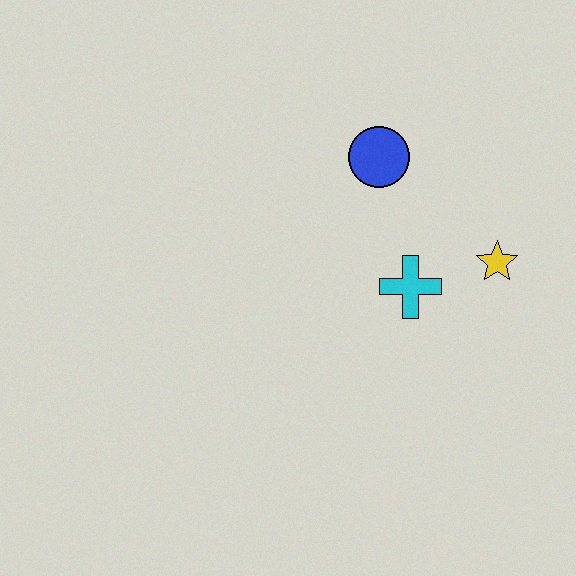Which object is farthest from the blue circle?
The yellow star is farthest from the blue circle.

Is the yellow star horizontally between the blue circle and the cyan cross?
No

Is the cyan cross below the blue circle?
Yes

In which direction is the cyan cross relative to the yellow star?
The cyan cross is to the left of the yellow star.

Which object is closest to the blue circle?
The cyan cross is closest to the blue circle.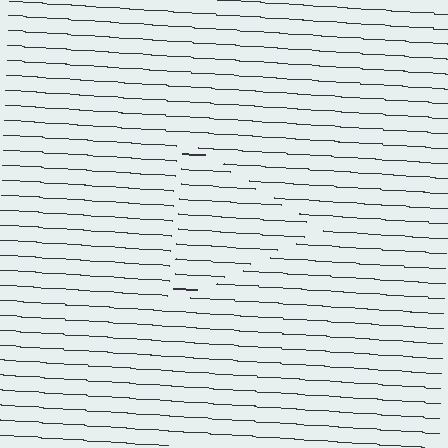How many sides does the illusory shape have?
3 sides — the line-ends trace a triangle.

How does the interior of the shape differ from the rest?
The interior of the shape contains the same grating, shifted by half a period — the contour is defined by the phase discontinuity where line-ends from the inner and outer gratings abut.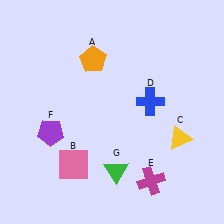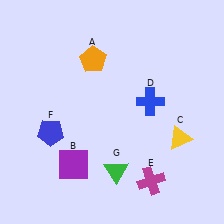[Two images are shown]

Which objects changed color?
B changed from pink to purple. F changed from purple to blue.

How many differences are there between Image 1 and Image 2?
There are 2 differences between the two images.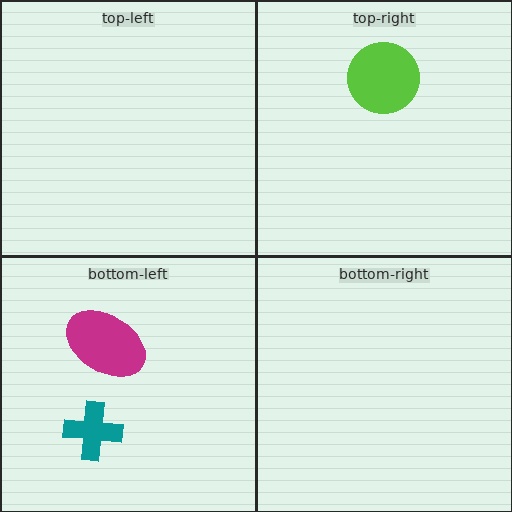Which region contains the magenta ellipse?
The bottom-left region.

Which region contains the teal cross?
The bottom-left region.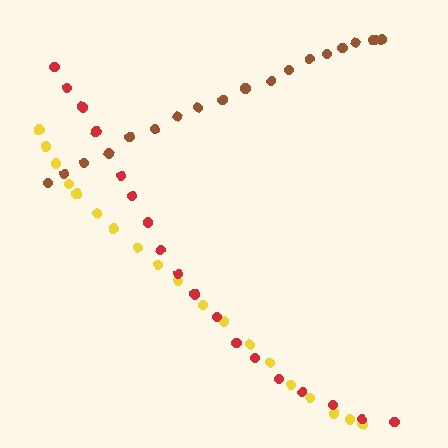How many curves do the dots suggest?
There are 3 distinct paths.